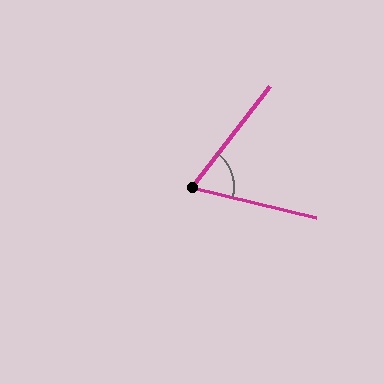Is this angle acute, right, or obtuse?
It is acute.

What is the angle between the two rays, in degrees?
Approximately 66 degrees.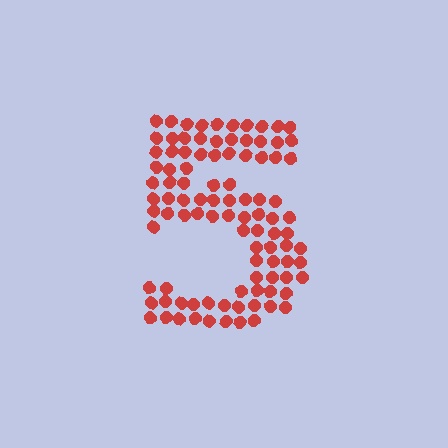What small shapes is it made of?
It is made of small circles.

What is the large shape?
The large shape is the digit 5.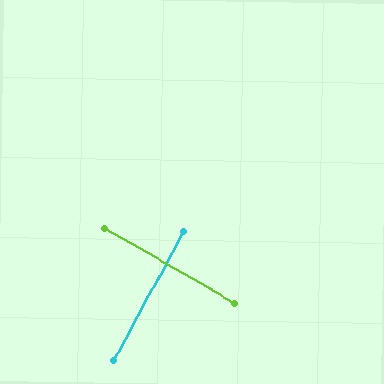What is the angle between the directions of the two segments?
Approximately 88 degrees.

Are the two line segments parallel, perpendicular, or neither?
Perpendicular — they meet at approximately 88°.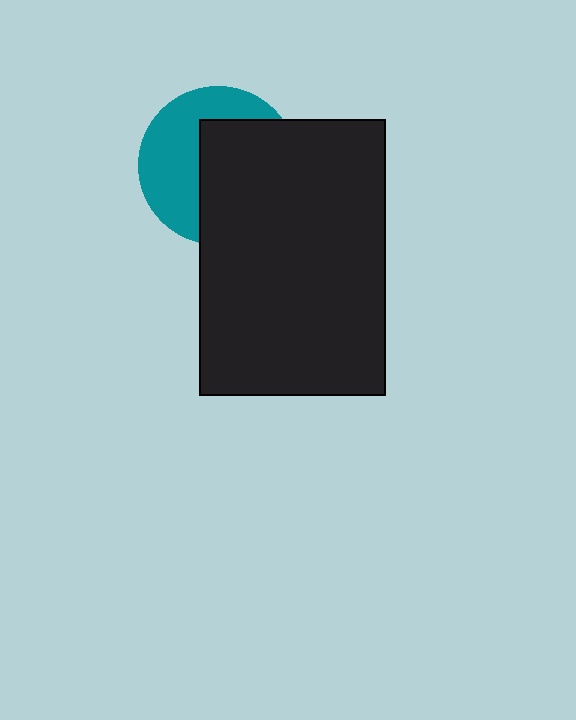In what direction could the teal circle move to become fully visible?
The teal circle could move left. That would shift it out from behind the black rectangle entirely.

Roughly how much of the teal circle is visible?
About half of it is visible (roughly 46%).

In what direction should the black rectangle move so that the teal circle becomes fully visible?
The black rectangle should move right. That is the shortest direction to clear the overlap and leave the teal circle fully visible.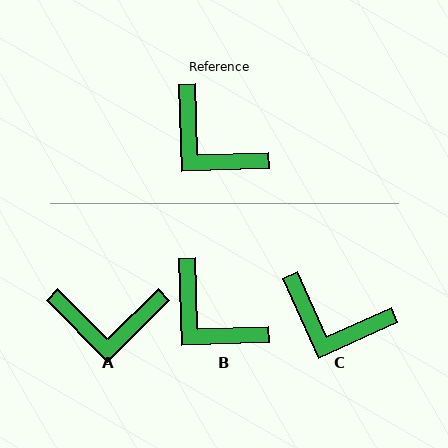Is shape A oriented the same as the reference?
No, it is off by about 43 degrees.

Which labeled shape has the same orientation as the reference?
B.